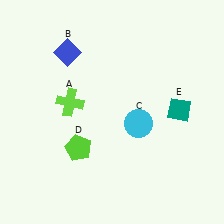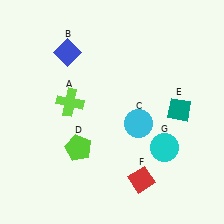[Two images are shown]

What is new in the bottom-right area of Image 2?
A cyan circle (G) was added in the bottom-right area of Image 2.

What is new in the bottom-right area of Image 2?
A red diamond (F) was added in the bottom-right area of Image 2.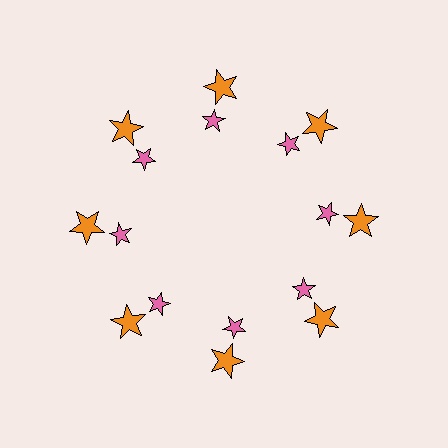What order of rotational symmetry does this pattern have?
This pattern has 8-fold rotational symmetry.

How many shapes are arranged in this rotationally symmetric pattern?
There are 16 shapes, arranged in 8 groups of 2.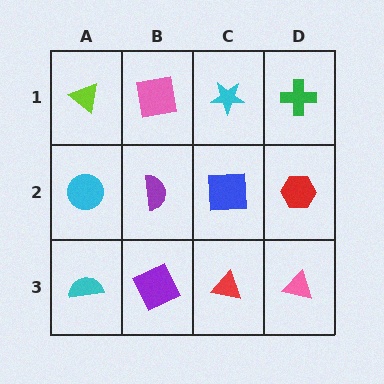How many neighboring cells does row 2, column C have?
4.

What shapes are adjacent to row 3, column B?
A purple semicircle (row 2, column B), a cyan semicircle (row 3, column A), a red triangle (row 3, column C).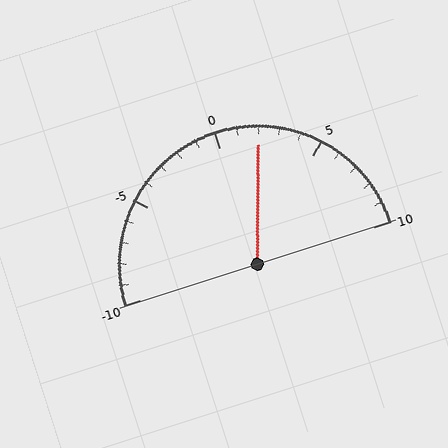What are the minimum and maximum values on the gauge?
The gauge ranges from -10 to 10.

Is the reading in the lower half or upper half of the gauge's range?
The reading is in the upper half of the range (-10 to 10).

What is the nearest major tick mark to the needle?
The nearest major tick mark is 0.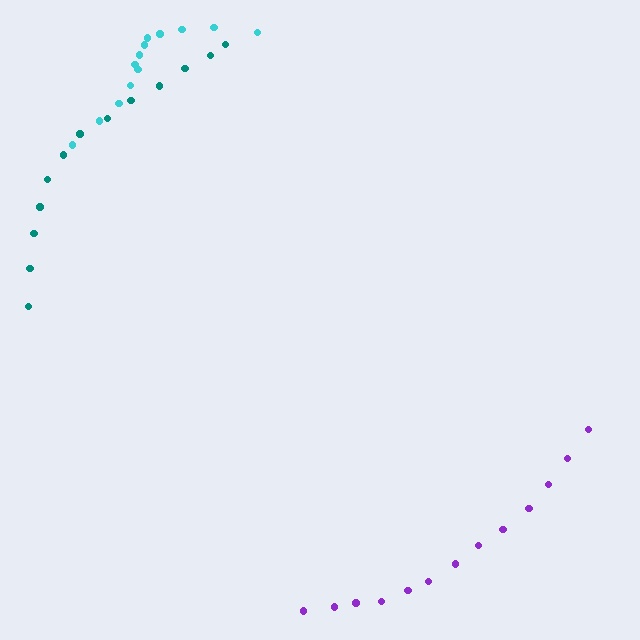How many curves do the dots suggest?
There are 3 distinct paths.